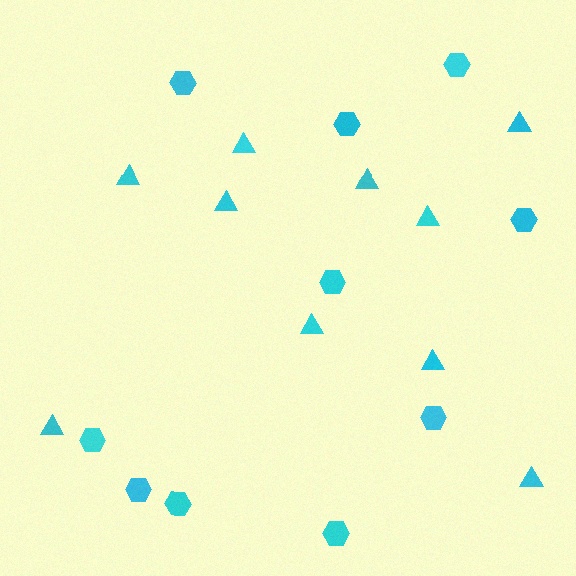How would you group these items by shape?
There are 2 groups: one group of hexagons (10) and one group of triangles (10).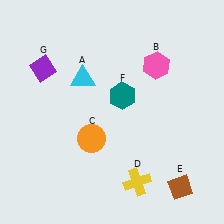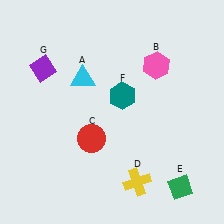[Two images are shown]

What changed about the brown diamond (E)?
In Image 1, E is brown. In Image 2, it changed to green.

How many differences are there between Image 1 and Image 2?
There are 2 differences between the two images.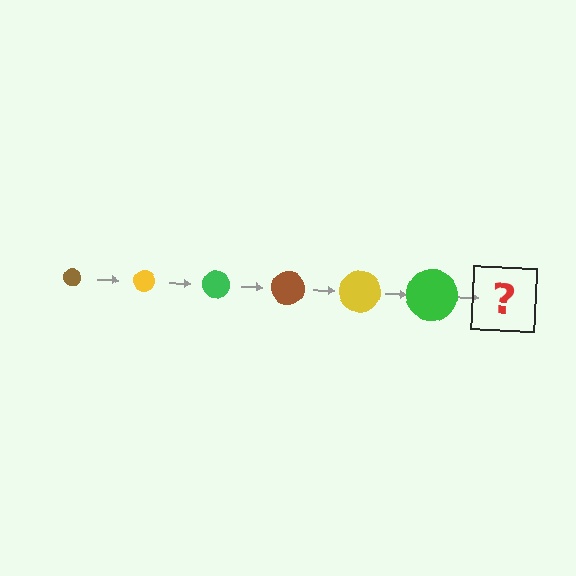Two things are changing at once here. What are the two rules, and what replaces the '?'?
The two rules are that the circle grows larger each step and the color cycles through brown, yellow, and green. The '?' should be a brown circle, larger than the previous one.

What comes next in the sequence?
The next element should be a brown circle, larger than the previous one.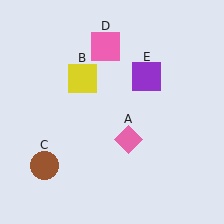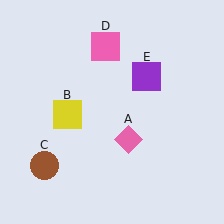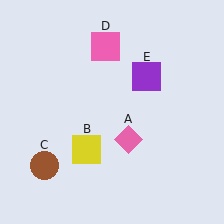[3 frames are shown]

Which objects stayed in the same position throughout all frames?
Pink diamond (object A) and brown circle (object C) and pink square (object D) and purple square (object E) remained stationary.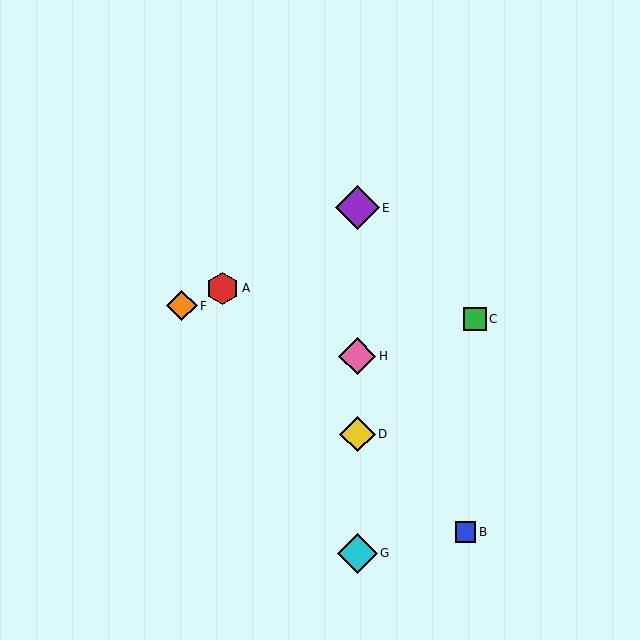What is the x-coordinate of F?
Object F is at x≈182.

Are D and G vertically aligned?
Yes, both are at x≈357.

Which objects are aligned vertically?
Objects D, E, G, H are aligned vertically.